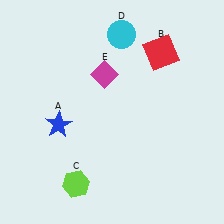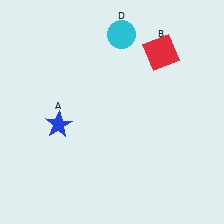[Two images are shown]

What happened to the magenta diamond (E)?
The magenta diamond (E) was removed in Image 2. It was in the top-left area of Image 1.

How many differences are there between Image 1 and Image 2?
There are 2 differences between the two images.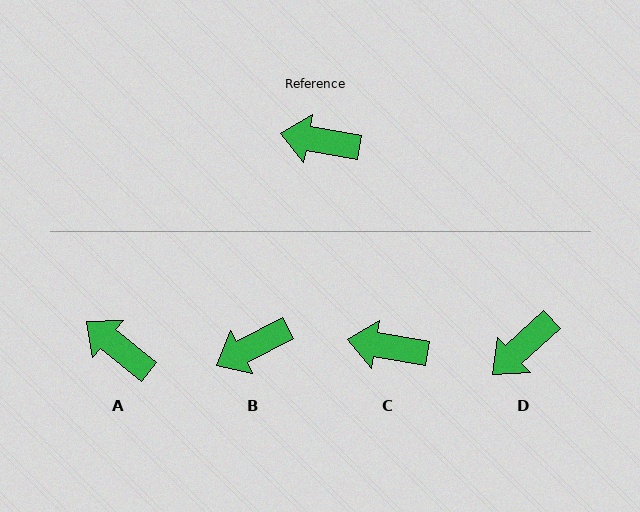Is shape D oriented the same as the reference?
No, it is off by about 52 degrees.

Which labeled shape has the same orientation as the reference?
C.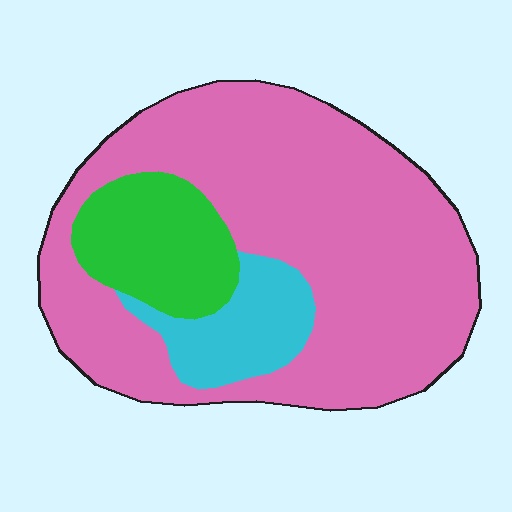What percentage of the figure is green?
Green covers 16% of the figure.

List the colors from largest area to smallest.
From largest to smallest: pink, green, cyan.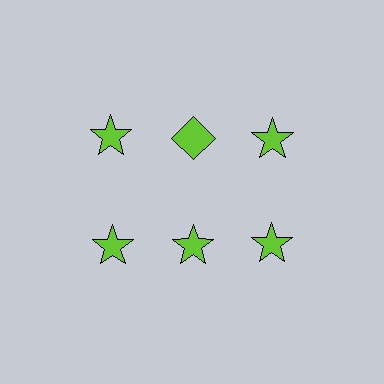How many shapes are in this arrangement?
There are 6 shapes arranged in a grid pattern.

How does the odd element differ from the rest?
It has a different shape: diamond instead of star.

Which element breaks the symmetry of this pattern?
The lime diamond in the top row, second from left column breaks the symmetry. All other shapes are lime stars.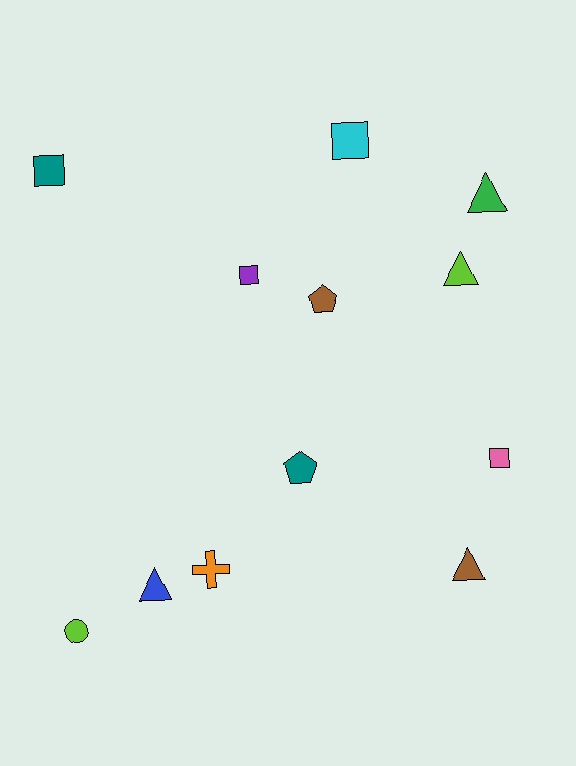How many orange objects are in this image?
There is 1 orange object.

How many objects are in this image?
There are 12 objects.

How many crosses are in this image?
There is 1 cross.